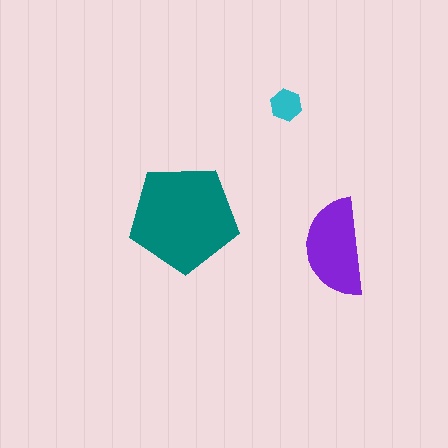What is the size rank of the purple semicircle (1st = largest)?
2nd.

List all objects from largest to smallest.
The teal pentagon, the purple semicircle, the cyan hexagon.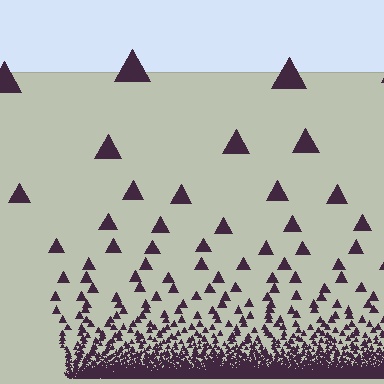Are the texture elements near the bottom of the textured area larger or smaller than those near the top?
Smaller. The gradient is inverted — elements near the bottom are smaller and denser.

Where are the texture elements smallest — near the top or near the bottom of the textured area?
Near the bottom.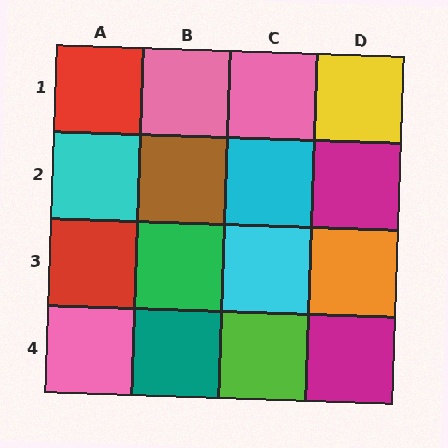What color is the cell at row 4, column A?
Pink.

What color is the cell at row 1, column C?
Pink.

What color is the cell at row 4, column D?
Magenta.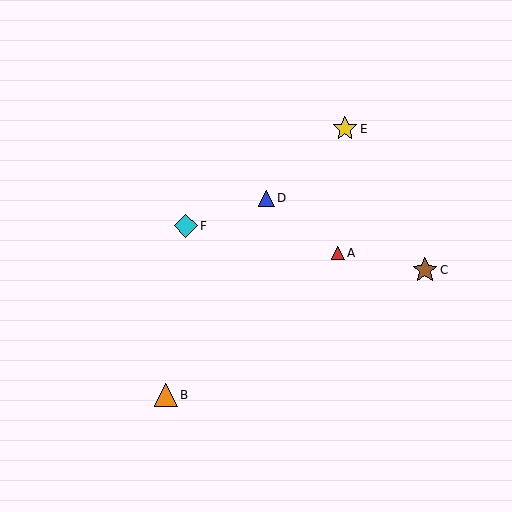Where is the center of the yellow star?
The center of the yellow star is at (345, 129).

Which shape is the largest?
The brown star (labeled C) is the largest.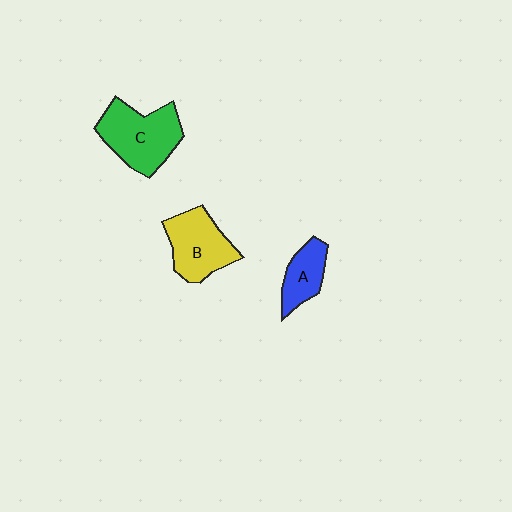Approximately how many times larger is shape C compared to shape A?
Approximately 1.9 times.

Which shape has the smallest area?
Shape A (blue).